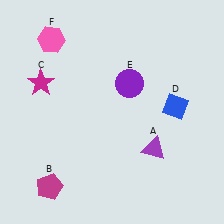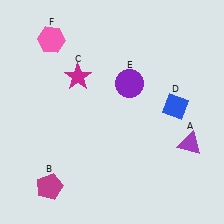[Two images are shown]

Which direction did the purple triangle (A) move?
The purple triangle (A) moved right.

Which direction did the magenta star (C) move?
The magenta star (C) moved right.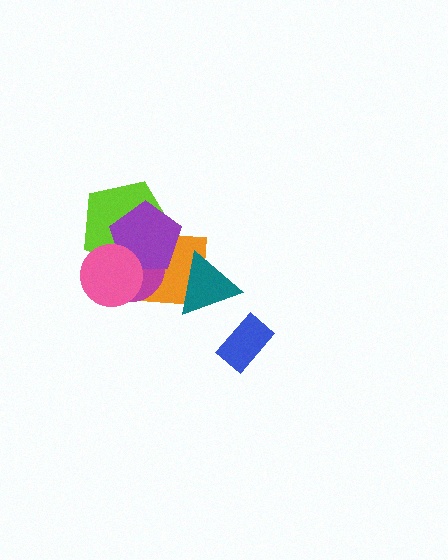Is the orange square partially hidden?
Yes, it is partially covered by another shape.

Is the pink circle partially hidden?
No, no other shape covers it.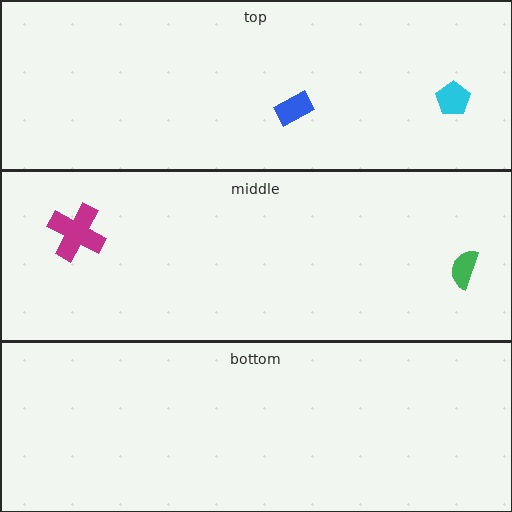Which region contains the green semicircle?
The middle region.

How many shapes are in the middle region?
2.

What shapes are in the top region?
The cyan pentagon, the blue rectangle.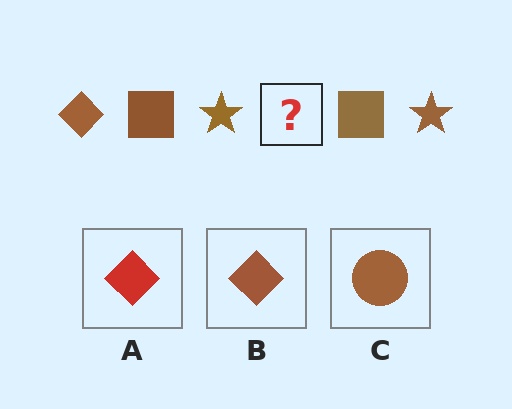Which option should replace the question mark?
Option B.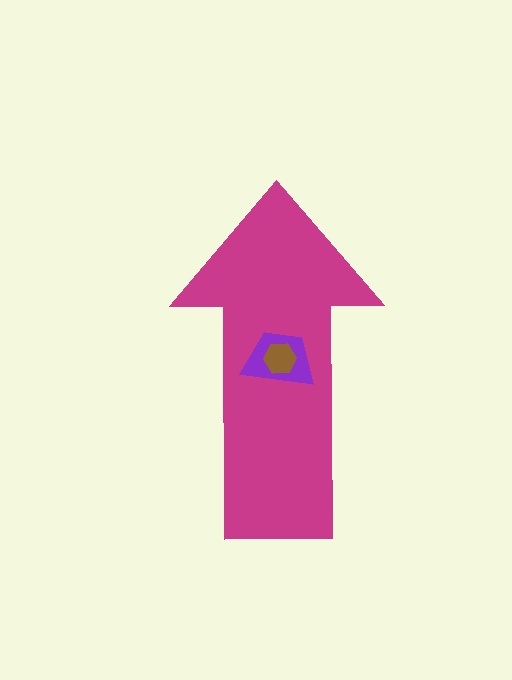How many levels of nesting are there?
3.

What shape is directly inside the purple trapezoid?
The brown hexagon.